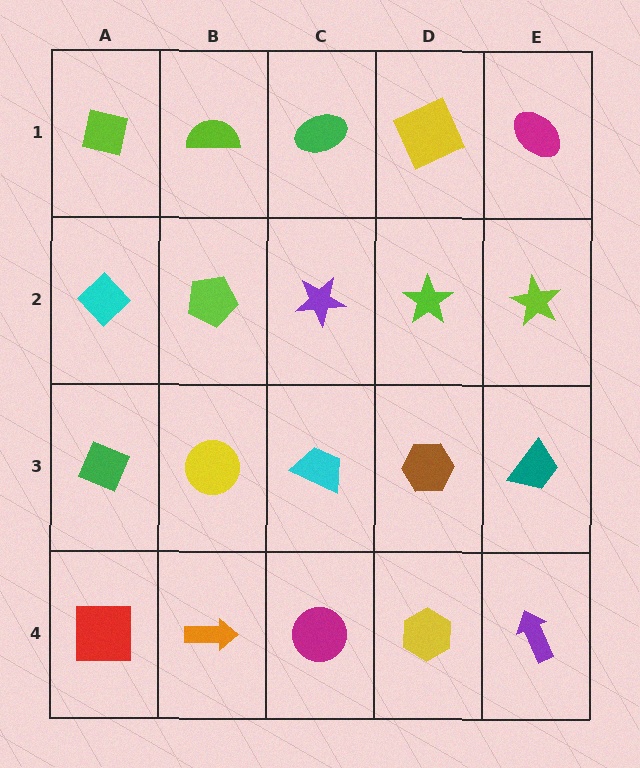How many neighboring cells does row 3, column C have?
4.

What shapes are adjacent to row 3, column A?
A cyan diamond (row 2, column A), a red square (row 4, column A), a yellow circle (row 3, column B).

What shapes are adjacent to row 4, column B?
A yellow circle (row 3, column B), a red square (row 4, column A), a magenta circle (row 4, column C).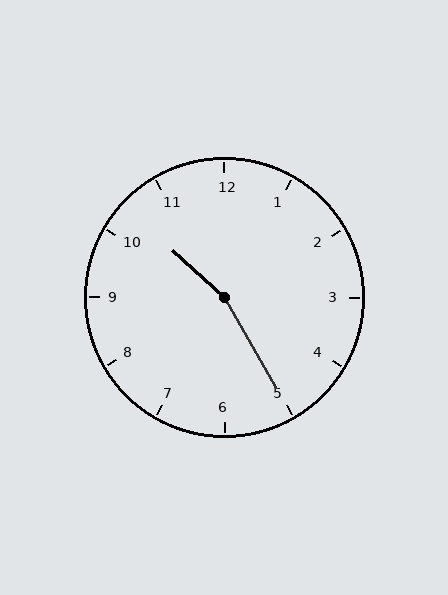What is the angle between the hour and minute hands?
Approximately 162 degrees.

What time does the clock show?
10:25.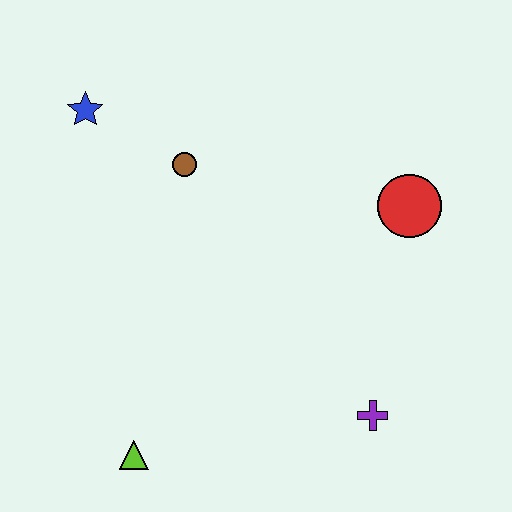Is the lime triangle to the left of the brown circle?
Yes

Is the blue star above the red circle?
Yes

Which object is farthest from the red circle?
The lime triangle is farthest from the red circle.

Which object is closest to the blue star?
The brown circle is closest to the blue star.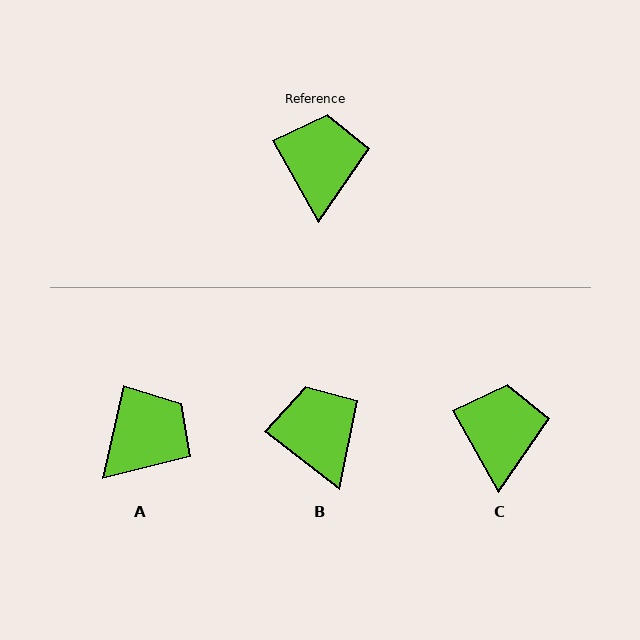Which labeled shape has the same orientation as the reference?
C.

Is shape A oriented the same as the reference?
No, it is off by about 42 degrees.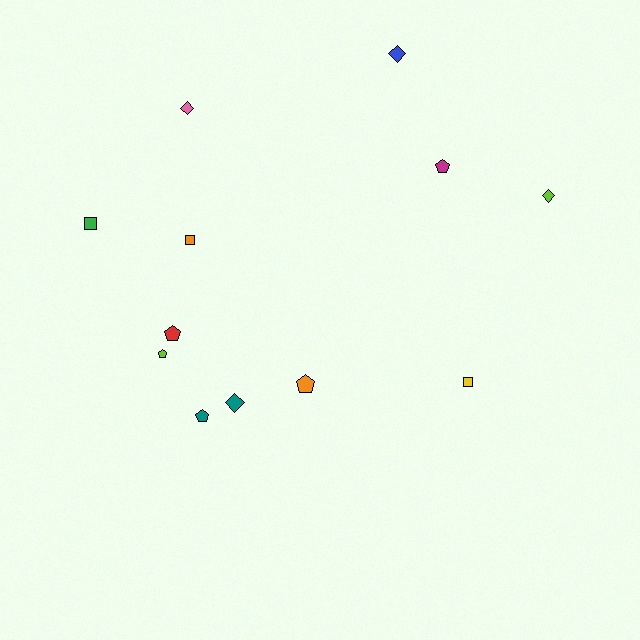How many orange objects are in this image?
There are 2 orange objects.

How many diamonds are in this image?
There are 4 diamonds.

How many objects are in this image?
There are 12 objects.